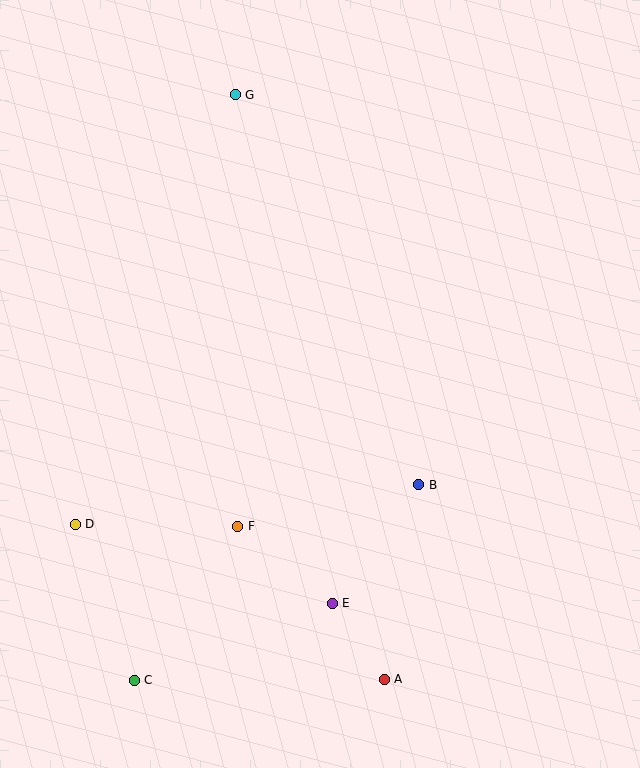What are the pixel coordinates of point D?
Point D is at (75, 524).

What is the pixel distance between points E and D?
The distance between E and D is 269 pixels.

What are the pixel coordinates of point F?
Point F is at (238, 526).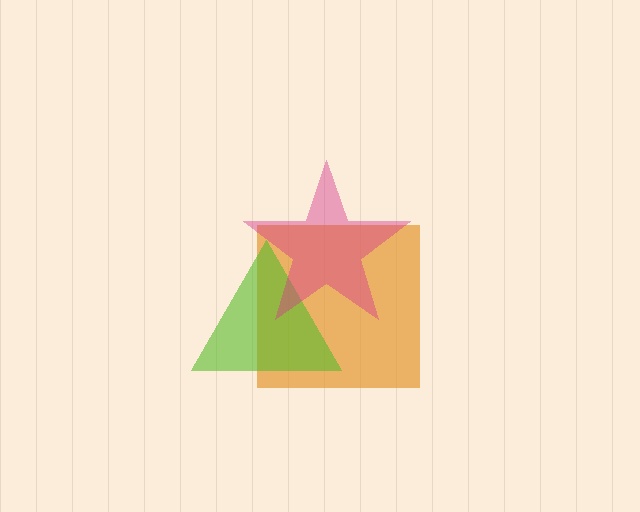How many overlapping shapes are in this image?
There are 3 overlapping shapes in the image.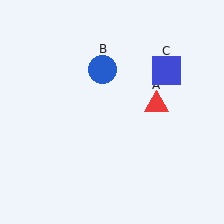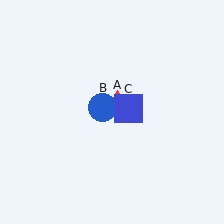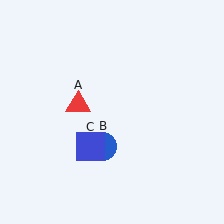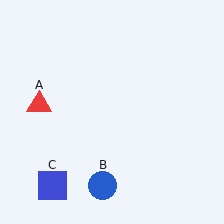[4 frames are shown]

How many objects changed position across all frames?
3 objects changed position: red triangle (object A), blue circle (object B), blue square (object C).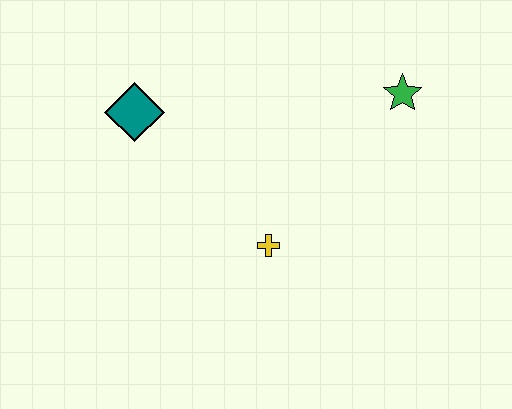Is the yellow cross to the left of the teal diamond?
No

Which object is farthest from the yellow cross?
The green star is farthest from the yellow cross.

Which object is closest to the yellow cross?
The teal diamond is closest to the yellow cross.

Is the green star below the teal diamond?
No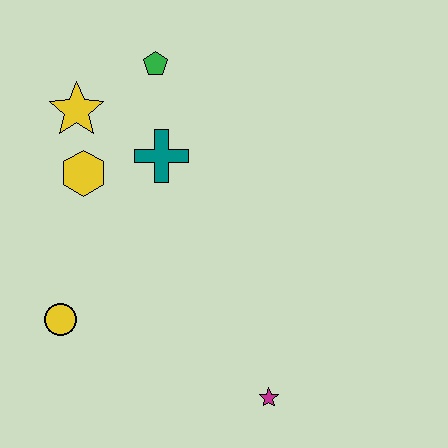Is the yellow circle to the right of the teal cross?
No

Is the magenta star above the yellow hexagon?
No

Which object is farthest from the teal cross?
The magenta star is farthest from the teal cross.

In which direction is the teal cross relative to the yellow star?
The teal cross is to the right of the yellow star.